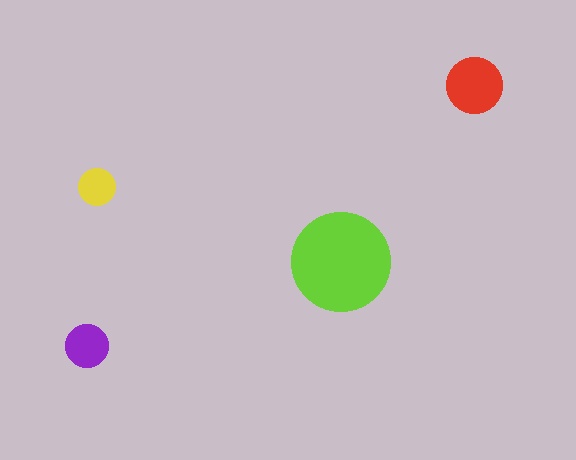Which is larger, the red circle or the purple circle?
The red one.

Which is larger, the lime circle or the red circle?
The lime one.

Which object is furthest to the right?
The red circle is rightmost.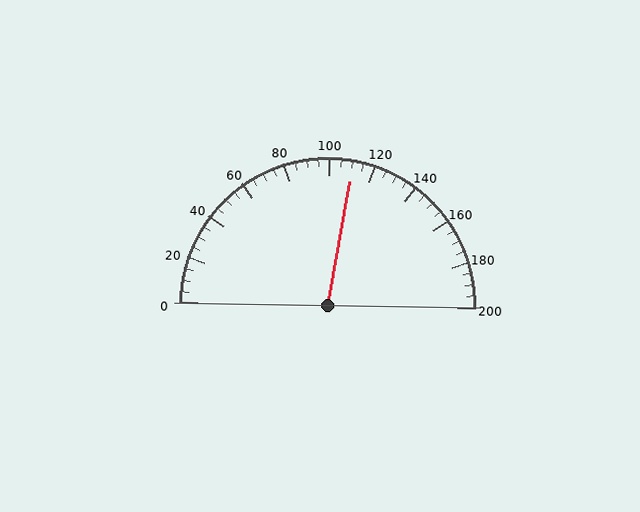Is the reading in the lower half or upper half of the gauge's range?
The reading is in the upper half of the range (0 to 200).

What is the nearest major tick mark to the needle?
The nearest major tick mark is 120.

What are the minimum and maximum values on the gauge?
The gauge ranges from 0 to 200.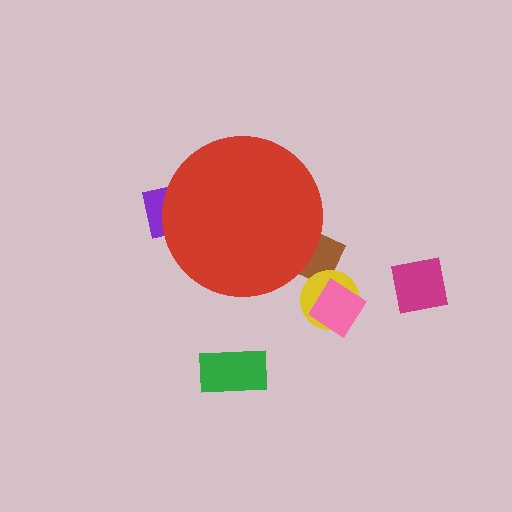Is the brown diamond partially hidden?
Yes, the brown diamond is partially hidden behind the red circle.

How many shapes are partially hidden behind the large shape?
2 shapes are partially hidden.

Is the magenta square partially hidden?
No, the magenta square is fully visible.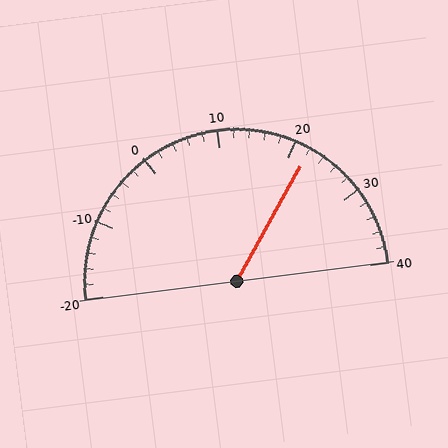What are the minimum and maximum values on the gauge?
The gauge ranges from -20 to 40.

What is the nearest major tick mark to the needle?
The nearest major tick mark is 20.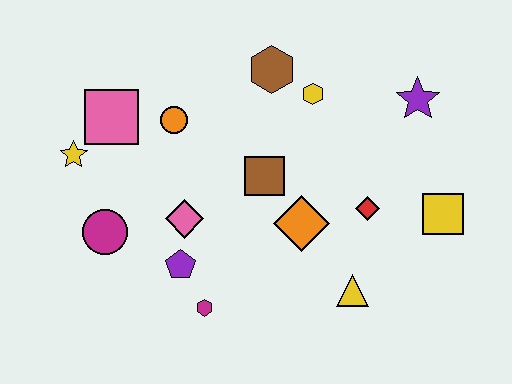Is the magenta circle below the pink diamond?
Yes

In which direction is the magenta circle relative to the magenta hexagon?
The magenta circle is to the left of the magenta hexagon.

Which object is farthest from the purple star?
The yellow star is farthest from the purple star.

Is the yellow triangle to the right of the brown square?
Yes